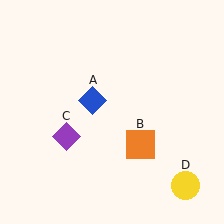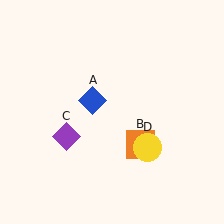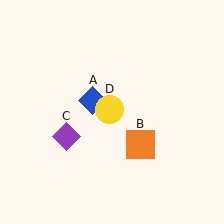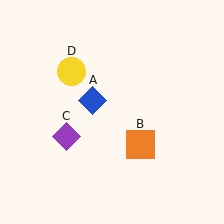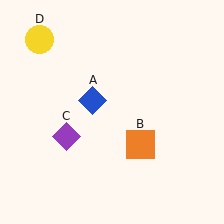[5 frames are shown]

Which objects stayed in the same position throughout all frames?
Blue diamond (object A) and orange square (object B) and purple diamond (object C) remained stationary.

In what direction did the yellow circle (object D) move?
The yellow circle (object D) moved up and to the left.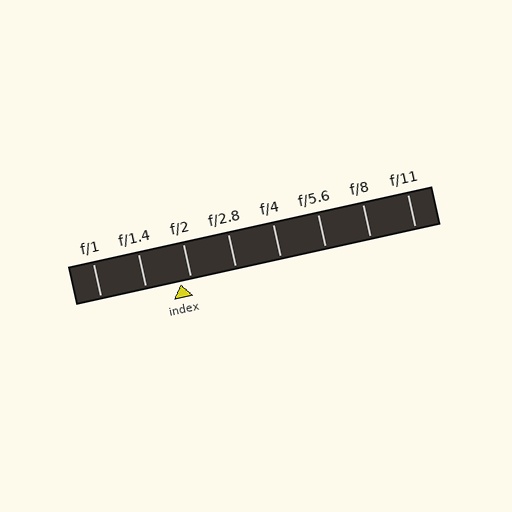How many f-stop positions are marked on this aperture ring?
There are 8 f-stop positions marked.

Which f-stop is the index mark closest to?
The index mark is closest to f/2.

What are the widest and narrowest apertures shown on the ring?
The widest aperture shown is f/1 and the narrowest is f/11.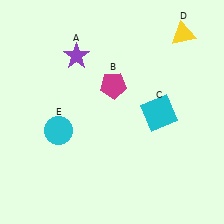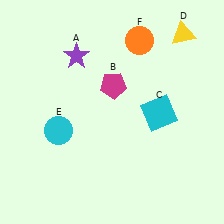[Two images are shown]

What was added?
An orange circle (F) was added in Image 2.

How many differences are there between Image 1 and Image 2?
There is 1 difference between the two images.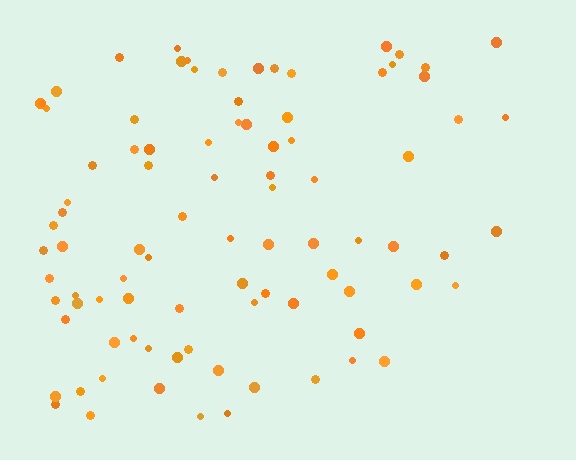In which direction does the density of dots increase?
From right to left, with the left side densest.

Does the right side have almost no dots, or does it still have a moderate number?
Still a moderate number, just noticeably fewer than the left.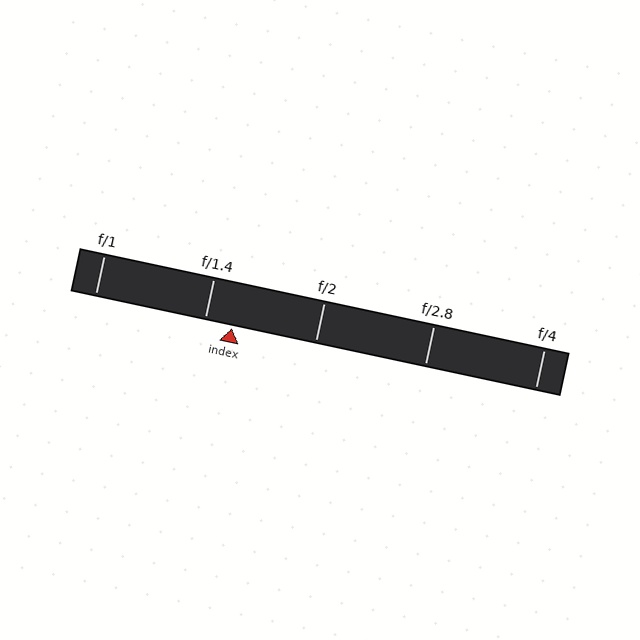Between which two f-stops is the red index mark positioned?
The index mark is between f/1.4 and f/2.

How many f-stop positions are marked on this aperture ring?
There are 5 f-stop positions marked.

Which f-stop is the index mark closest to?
The index mark is closest to f/1.4.